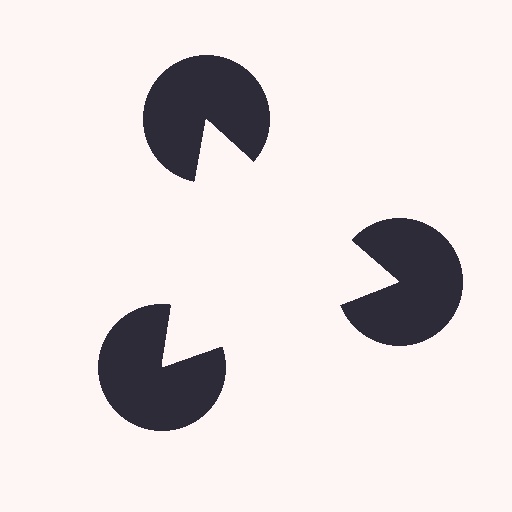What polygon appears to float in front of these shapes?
An illusory triangle — its edges are inferred from the aligned wedge cuts in the pac-man discs, not physically drawn.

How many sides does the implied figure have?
3 sides.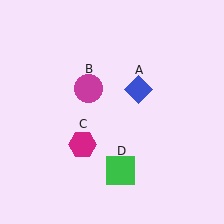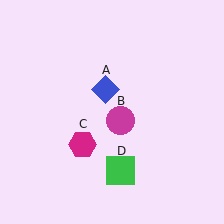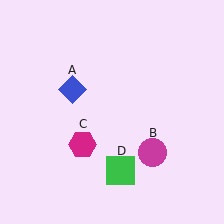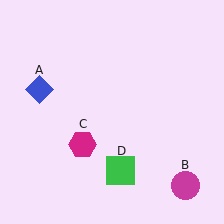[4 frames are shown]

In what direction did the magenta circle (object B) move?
The magenta circle (object B) moved down and to the right.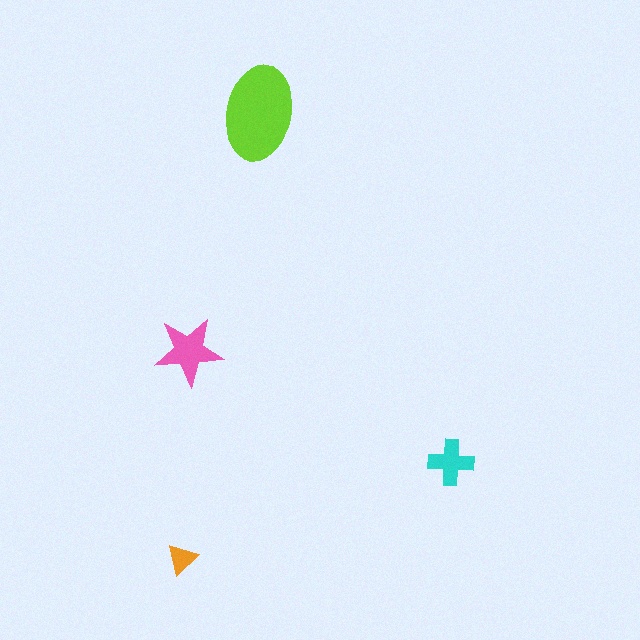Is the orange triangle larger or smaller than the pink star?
Smaller.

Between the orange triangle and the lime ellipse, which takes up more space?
The lime ellipse.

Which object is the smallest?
The orange triangle.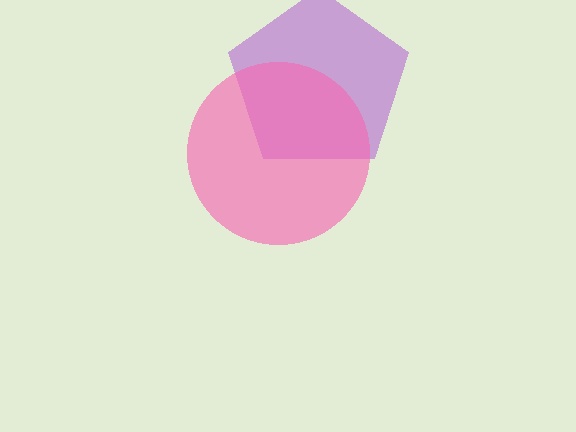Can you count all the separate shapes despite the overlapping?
Yes, there are 2 separate shapes.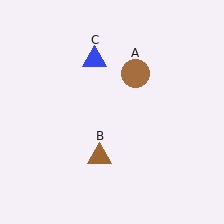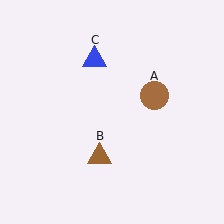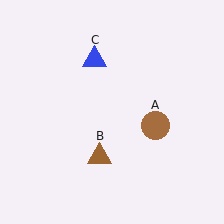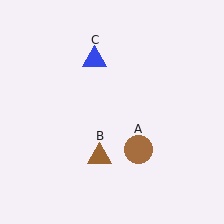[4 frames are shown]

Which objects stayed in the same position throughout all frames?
Brown triangle (object B) and blue triangle (object C) remained stationary.